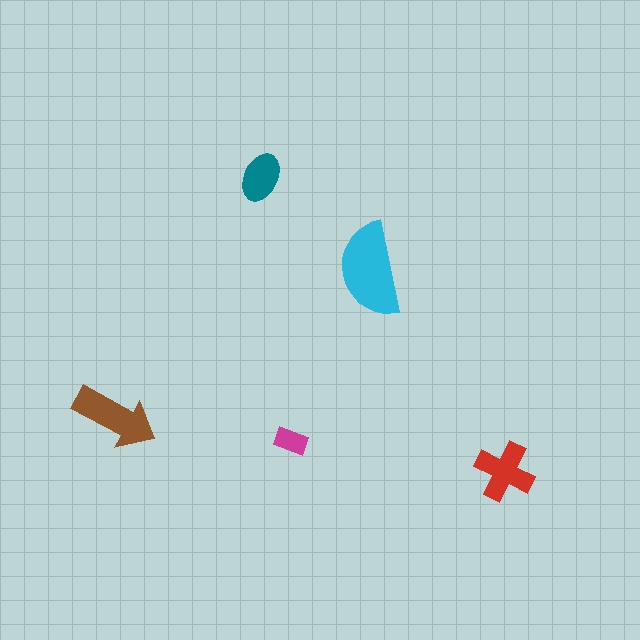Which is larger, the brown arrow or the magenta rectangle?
The brown arrow.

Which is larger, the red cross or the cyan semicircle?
The cyan semicircle.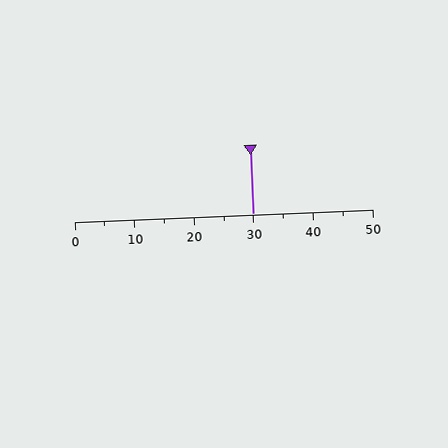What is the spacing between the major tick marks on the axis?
The major ticks are spaced 10 apart.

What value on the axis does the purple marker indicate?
The marker indicates approximately 30.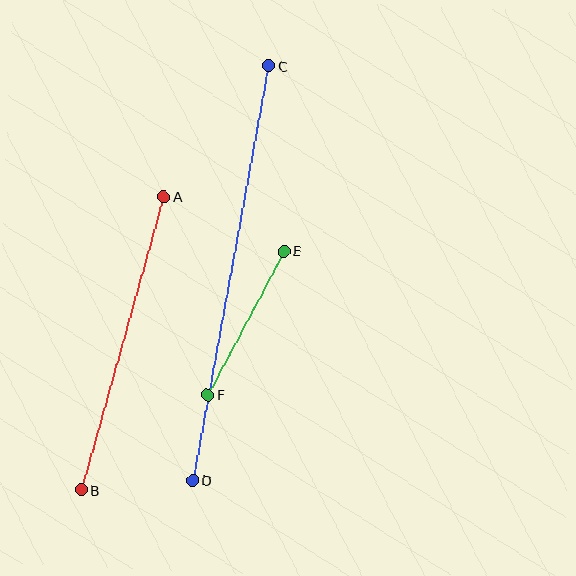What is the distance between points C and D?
The distance is approximately 421 pixels.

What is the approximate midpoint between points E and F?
The midpoint is at approximately (246, 323) pixels.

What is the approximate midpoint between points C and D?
The midpoint is at approximately (231, 273) pixels.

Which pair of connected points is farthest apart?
Points C and D are farthest apart.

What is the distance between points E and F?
The distance is approximately 163 pixels.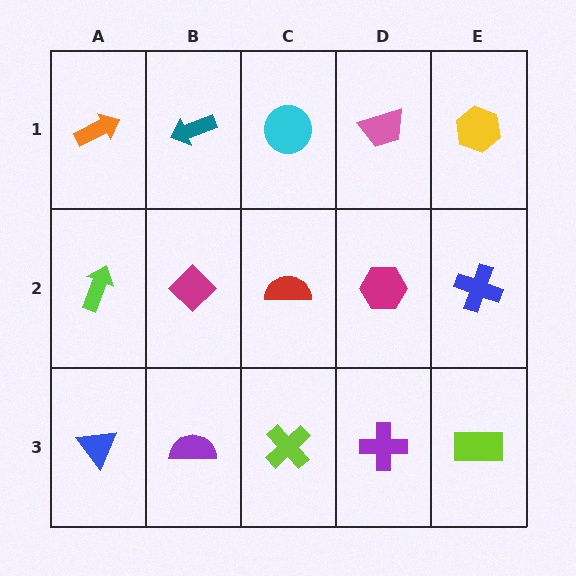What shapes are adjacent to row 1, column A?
A lime arrow (row 2, column A), a teal arrow (row 1, column B).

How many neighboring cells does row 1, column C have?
3.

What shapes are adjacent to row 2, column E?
A yellow hexagon (row 1, column E), a lime rectangle (row 3, column E), a magenta hexagon (row 2, column D).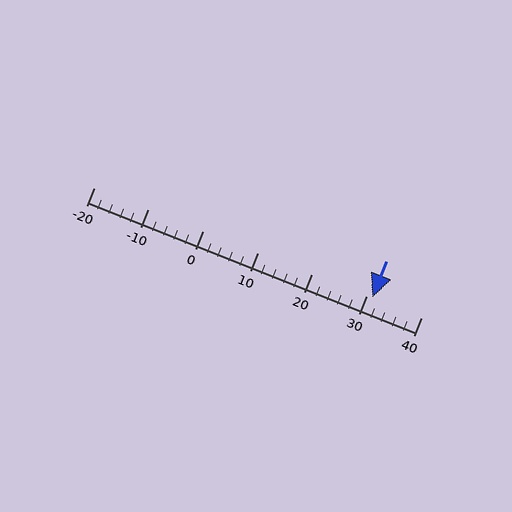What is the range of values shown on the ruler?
The ruler shows values from -20 to 40.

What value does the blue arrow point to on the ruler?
The blue arrow points to approximately 31.